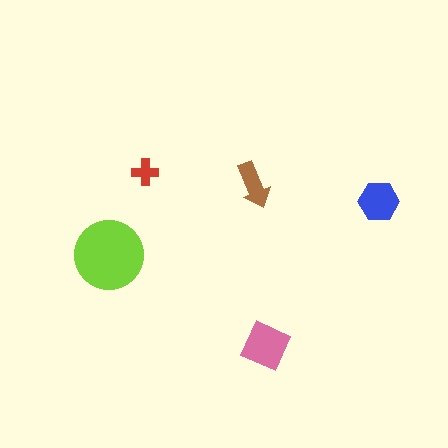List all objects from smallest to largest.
The red cross, the brown arrow, the blue hexagon, the pink diamond, the lime circle.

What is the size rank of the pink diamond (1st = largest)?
2nd.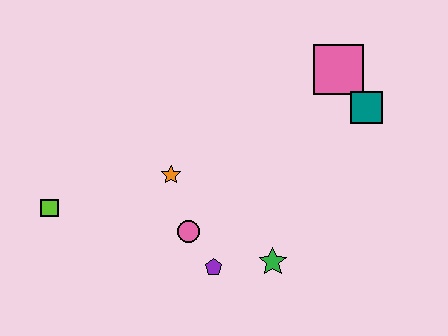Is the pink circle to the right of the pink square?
No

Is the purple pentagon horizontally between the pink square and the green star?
No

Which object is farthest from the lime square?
The teal square is farthest from the lime square.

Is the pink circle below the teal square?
Yes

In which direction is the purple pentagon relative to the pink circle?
The purple pentagon is below the pink circle.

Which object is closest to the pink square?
The teal square is closest to the pink square.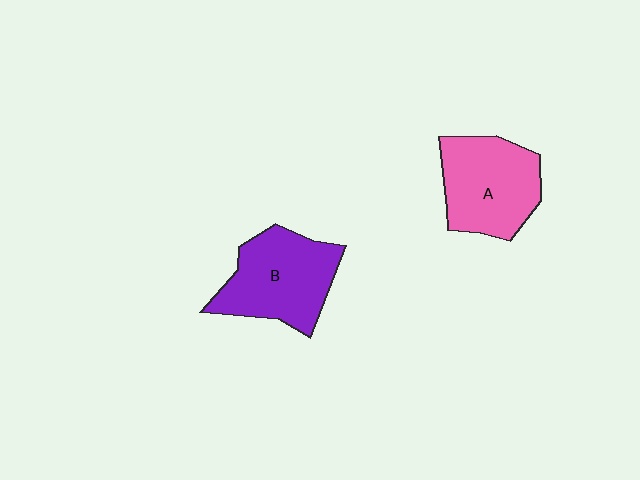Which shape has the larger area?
Shape B (purple).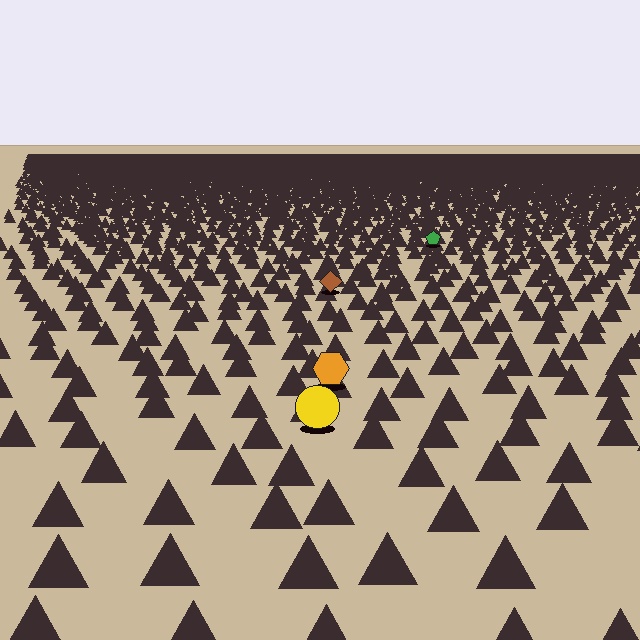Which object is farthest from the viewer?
The green pentagon is farthest from the viewer. It appears smaller and the ground texture around it is denser.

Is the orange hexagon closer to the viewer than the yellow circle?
No. The yellow circle is closer — you can tell from the texture gradient: the ground texture is coarser near it.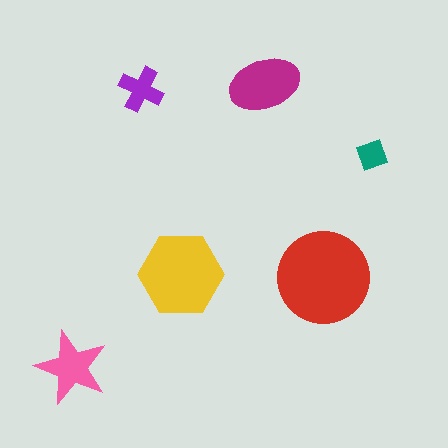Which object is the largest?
The red circle.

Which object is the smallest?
The teal diamond.